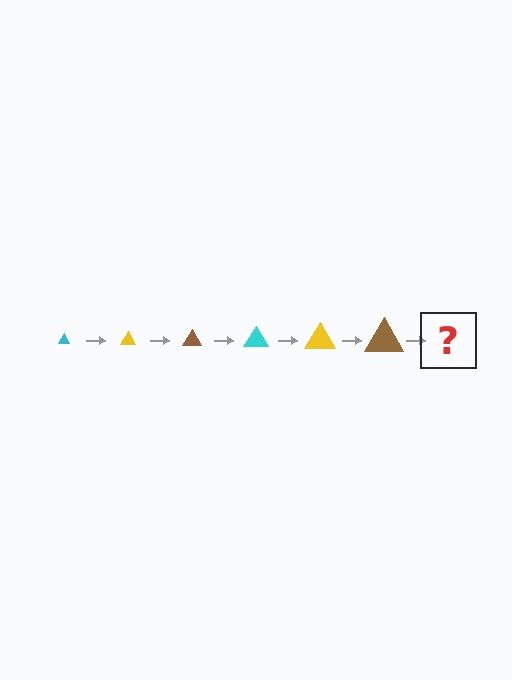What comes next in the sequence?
The next element should be a cyan triangle, larger than the previous one.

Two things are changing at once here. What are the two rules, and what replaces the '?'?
The two rules are that the triangle grows larger each step and the color cycles through cyan, yellow, and brown. The '?' should be a cyan triangle, larger than the previous one.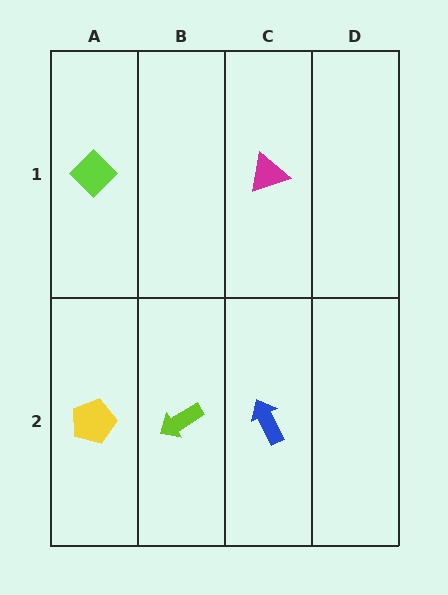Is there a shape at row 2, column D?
No, that cell is empty.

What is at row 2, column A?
A yellow pentagon.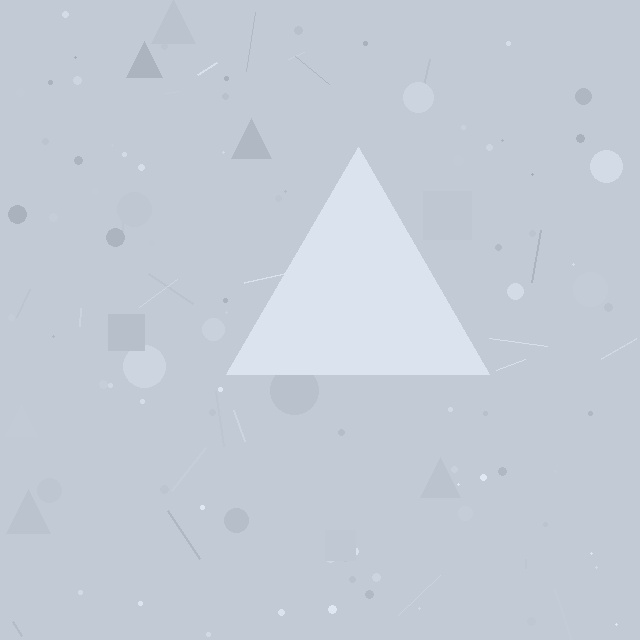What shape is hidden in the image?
A triangle is hidden in the image.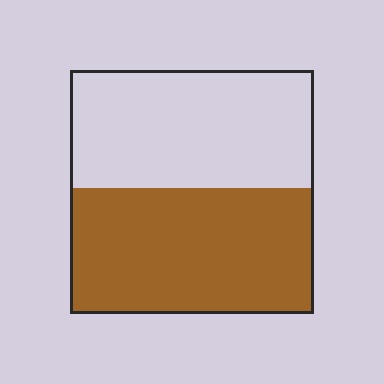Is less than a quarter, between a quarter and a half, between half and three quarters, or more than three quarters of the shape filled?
Between half and three quarters.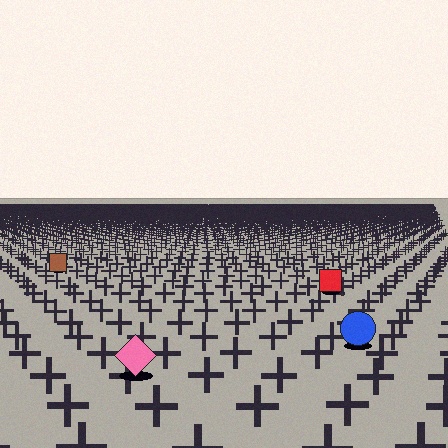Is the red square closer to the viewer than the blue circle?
No. The blue circle is closer — you can tell from the texture gradient: the ground texture is coarser near it.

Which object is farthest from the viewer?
The brown square is farthest from the viewer. It appears smaller and the ground texture around it is denser.